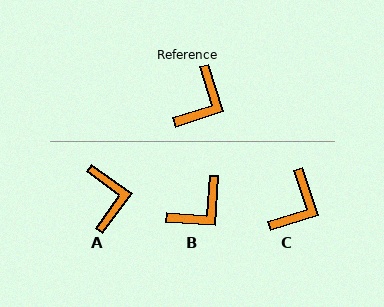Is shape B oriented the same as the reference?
No, it is off by about 21 degrees.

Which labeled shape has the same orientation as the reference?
C.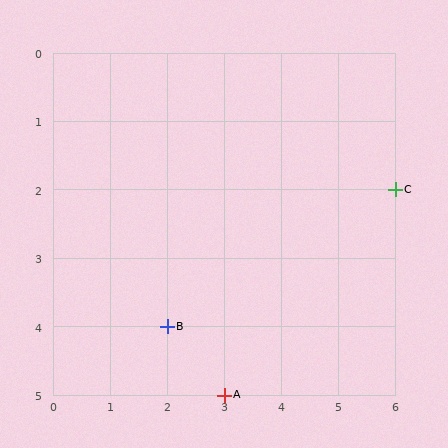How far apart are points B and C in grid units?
Points B and C are 4 columns and 2 rows apart (about 4.5 grid units diagonally).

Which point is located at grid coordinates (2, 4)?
Point B is at (2, 4).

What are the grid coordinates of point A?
Point A is at grid coordinates (3, 5).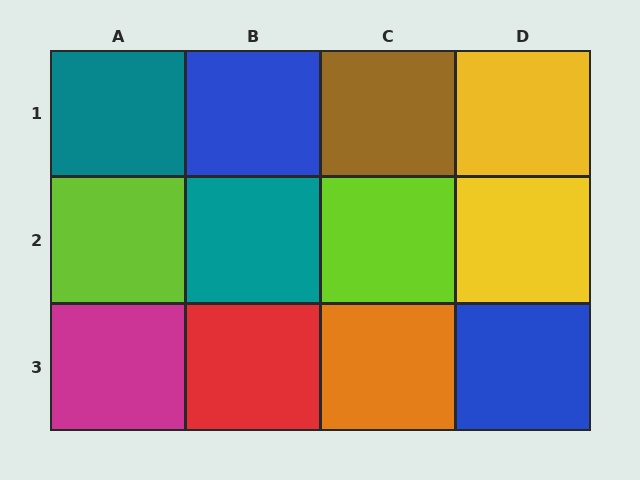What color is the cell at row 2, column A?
Lime.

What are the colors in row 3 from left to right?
Magenta, red, orange, blue.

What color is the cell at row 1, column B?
Blue.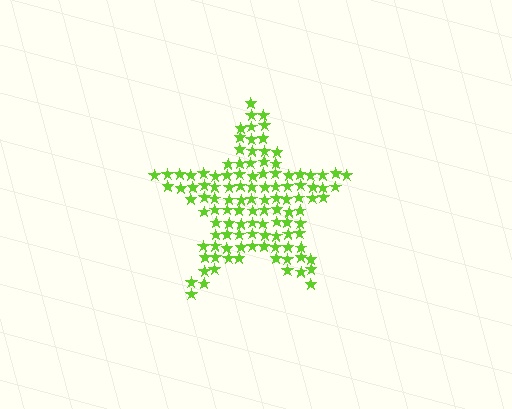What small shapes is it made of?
It is made of small stars.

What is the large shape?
The large shape is a star.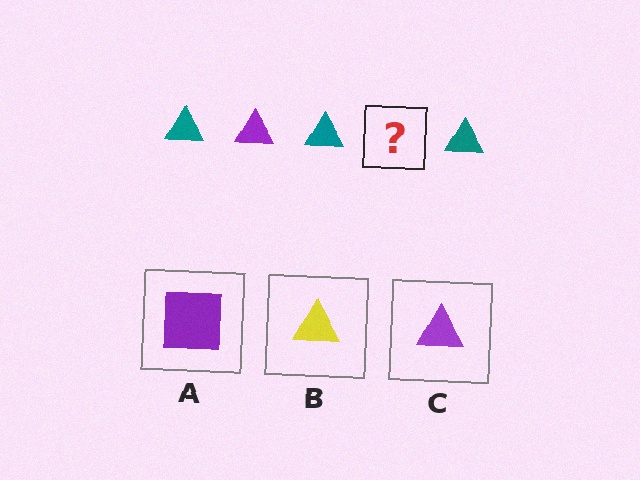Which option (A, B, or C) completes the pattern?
C.